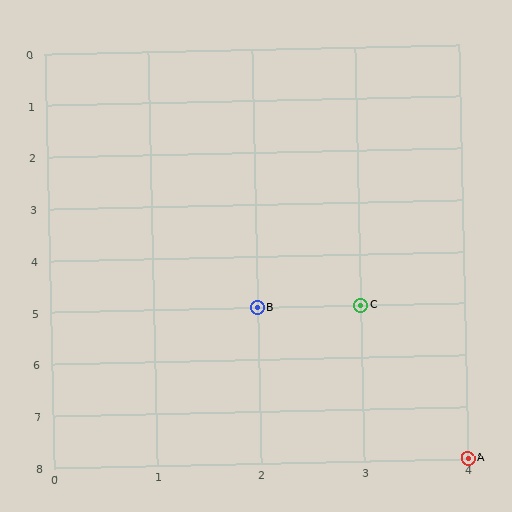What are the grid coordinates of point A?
Point A is at grid coordinates (4, 8).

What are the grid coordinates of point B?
Point B is at grid coordinates (2, 5).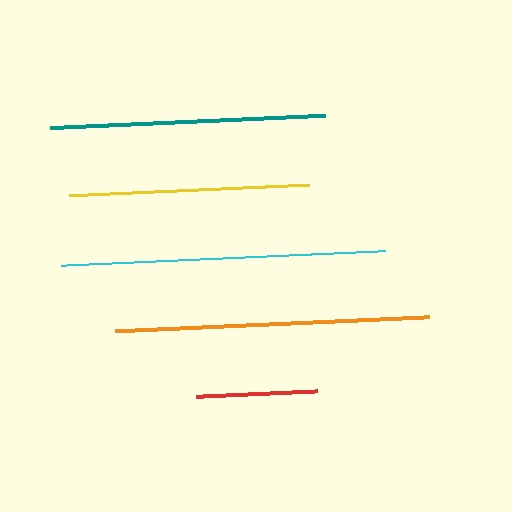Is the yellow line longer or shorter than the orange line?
The orange line is longer than the yellow line.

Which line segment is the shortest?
The red line is the shortest at approximately 121 pixels.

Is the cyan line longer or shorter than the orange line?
The cyan line is longer than the orange line.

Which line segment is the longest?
The cyan line is the longest at approximately 324 pixels.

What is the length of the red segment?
The red segment is approximately 121 pixels long.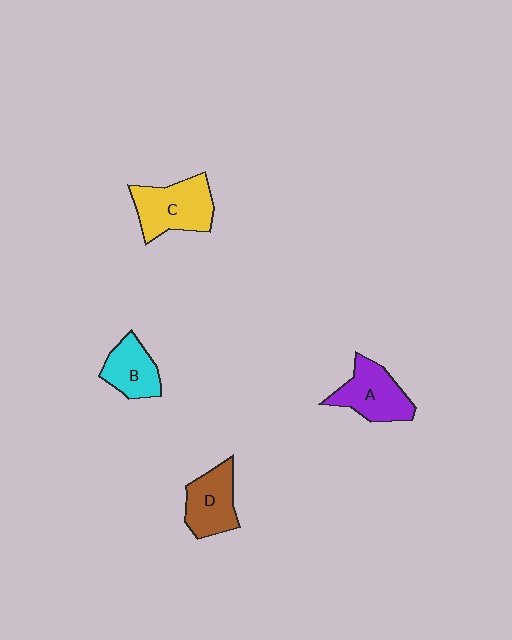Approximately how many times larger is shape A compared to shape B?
Approximately 1.3 times.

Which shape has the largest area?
Shape C (yellow).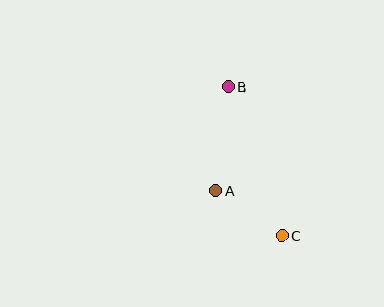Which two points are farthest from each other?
Points B and C are farthest from each other.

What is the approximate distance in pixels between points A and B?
The distance between A and B is approximately 105 pixels.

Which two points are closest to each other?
Points A and C are closest to each other.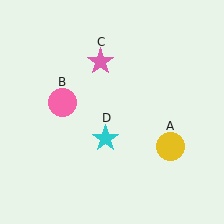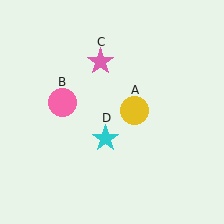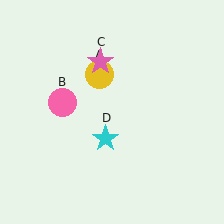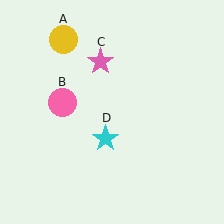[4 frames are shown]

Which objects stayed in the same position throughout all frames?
Pink circle (object B) and pink star (object C) and cyan star (object D) remained stationary.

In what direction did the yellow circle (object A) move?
The yellow circle (object A) moved up and to the left.